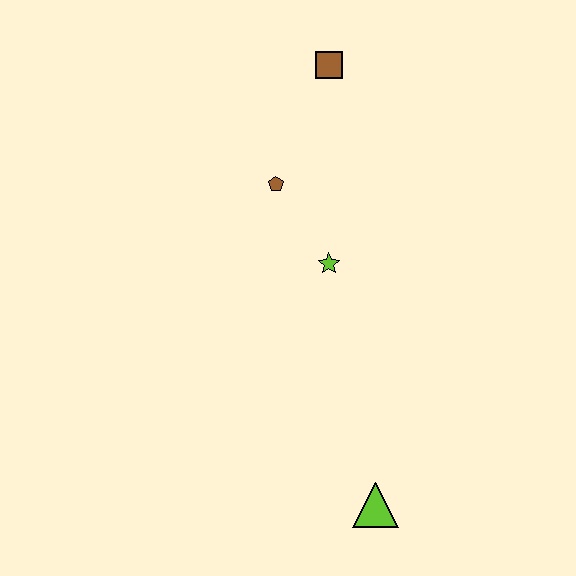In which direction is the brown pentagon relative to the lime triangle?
The brown pentagon is above the lime triangle.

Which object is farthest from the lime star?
The lime triangle is farthest from the lime star.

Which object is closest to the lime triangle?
The lime star is closest to the lime triangle.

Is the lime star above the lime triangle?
Yes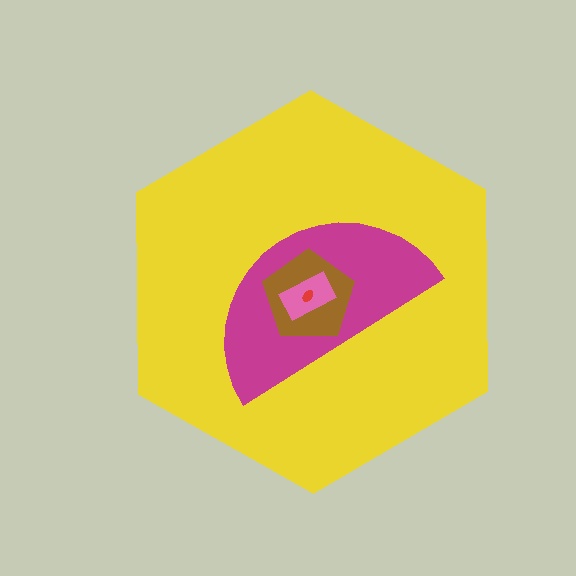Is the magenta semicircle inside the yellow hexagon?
Yes.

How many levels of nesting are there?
5.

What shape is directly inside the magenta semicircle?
The brown pentagon.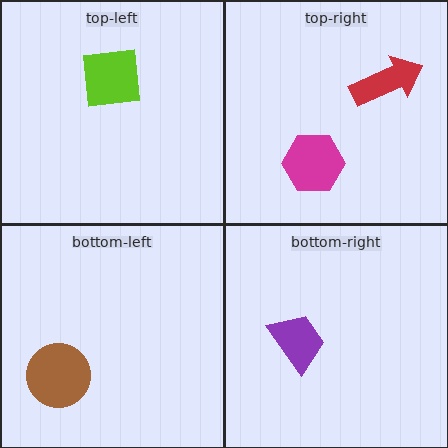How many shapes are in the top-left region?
1.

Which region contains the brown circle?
The bottom-left region.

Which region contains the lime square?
The top-left region.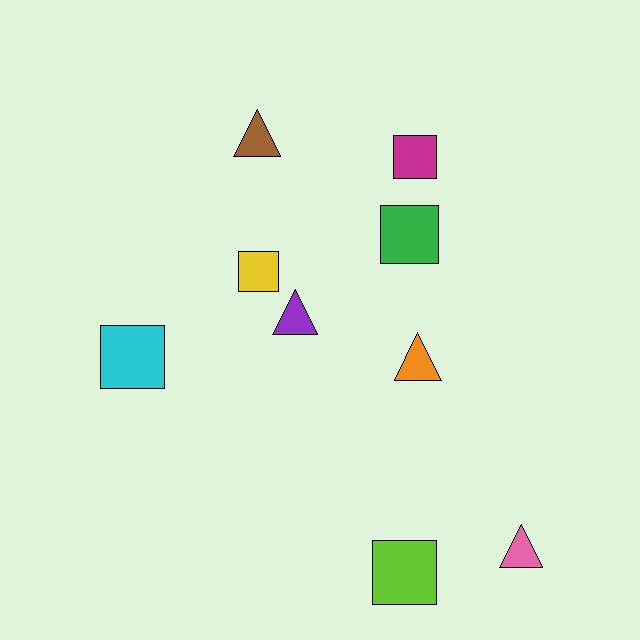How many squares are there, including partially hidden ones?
There are 5 squares.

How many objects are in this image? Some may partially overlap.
There are 9 objects.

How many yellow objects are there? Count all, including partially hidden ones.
There is 1 yellow object.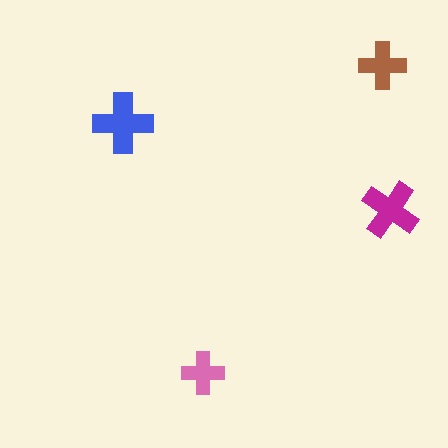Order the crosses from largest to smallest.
the blue one, the magenta one, the brown one, the pink one.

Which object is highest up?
The brown cross is topmost.